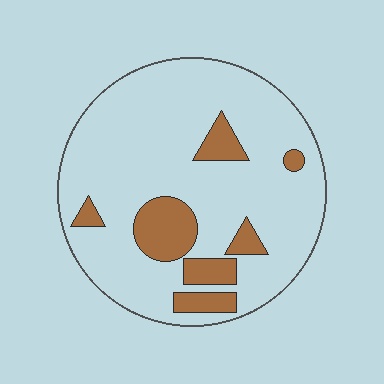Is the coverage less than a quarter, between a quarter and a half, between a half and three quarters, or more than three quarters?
Less than a quarter.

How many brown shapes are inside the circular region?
7.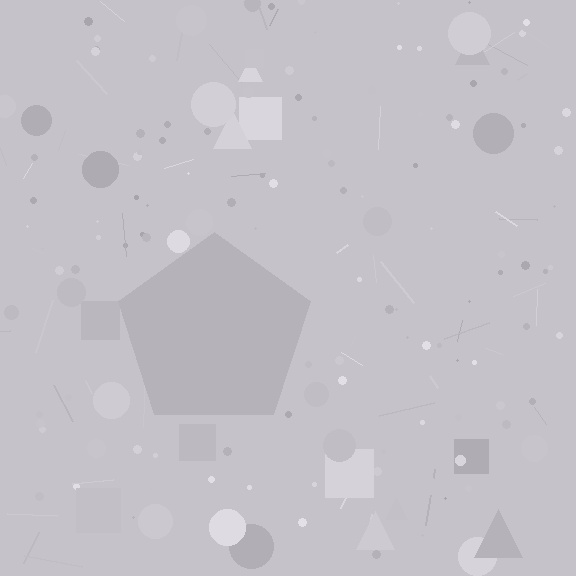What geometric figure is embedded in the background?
A pentagon is embedded in the background.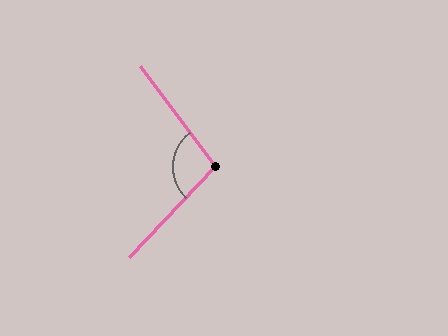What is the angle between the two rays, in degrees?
Approximately 100 degrees.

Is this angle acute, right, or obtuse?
It is obtuse.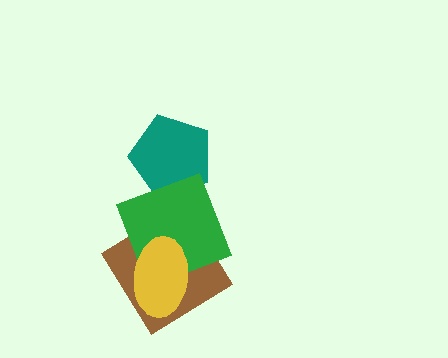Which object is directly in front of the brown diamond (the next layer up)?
The green square is directly in front of the brown diamond.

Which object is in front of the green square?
The yellow ellipse is in front of the green square.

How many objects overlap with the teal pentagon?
1 object overlaps with the teal pentagon.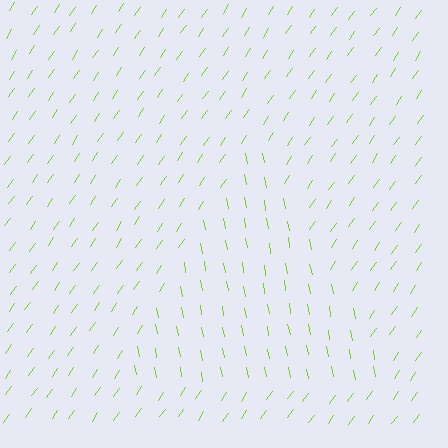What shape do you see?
I see a triangle.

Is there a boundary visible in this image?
Yes, there is a texture boundary formed by a change in line orientation.